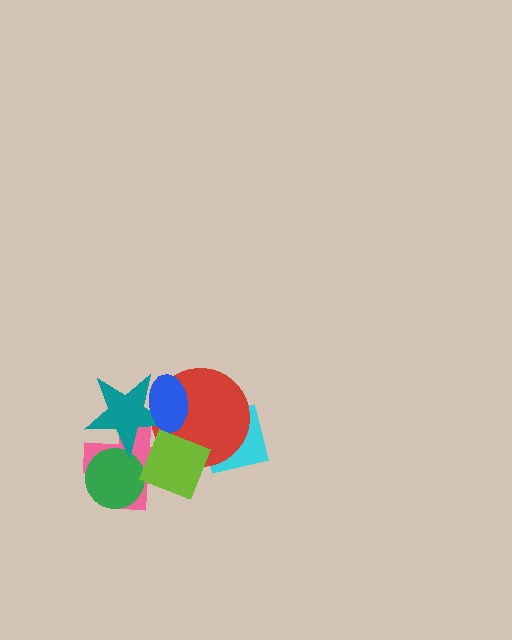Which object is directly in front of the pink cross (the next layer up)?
The red circle is directly in front of the pink cross.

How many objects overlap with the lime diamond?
4 objects overlap with the lime diamond.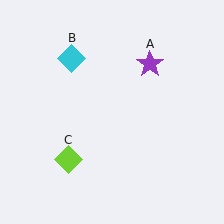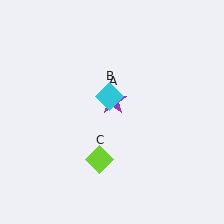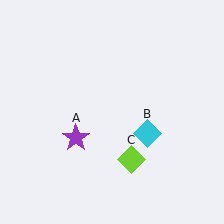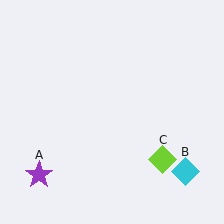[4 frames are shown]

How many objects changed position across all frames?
3 objects changed position: purple star (object A), cyan diamond (object B), lime diamond (object C).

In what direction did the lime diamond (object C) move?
The lime diamond (object C) moved right.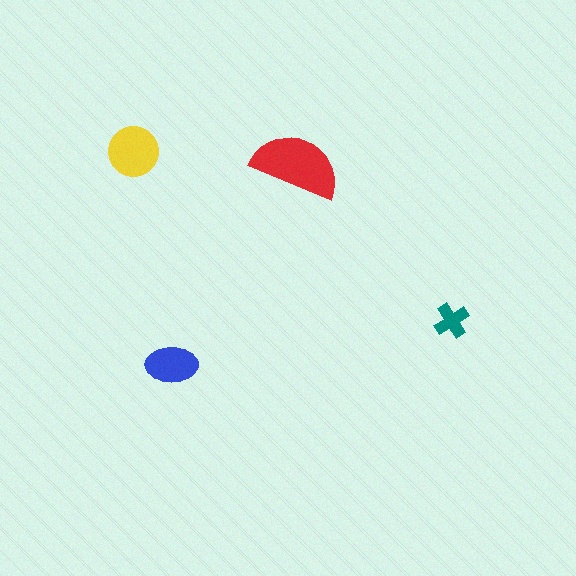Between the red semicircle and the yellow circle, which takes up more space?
The red semicircle.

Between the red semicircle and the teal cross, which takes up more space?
The red semicircle.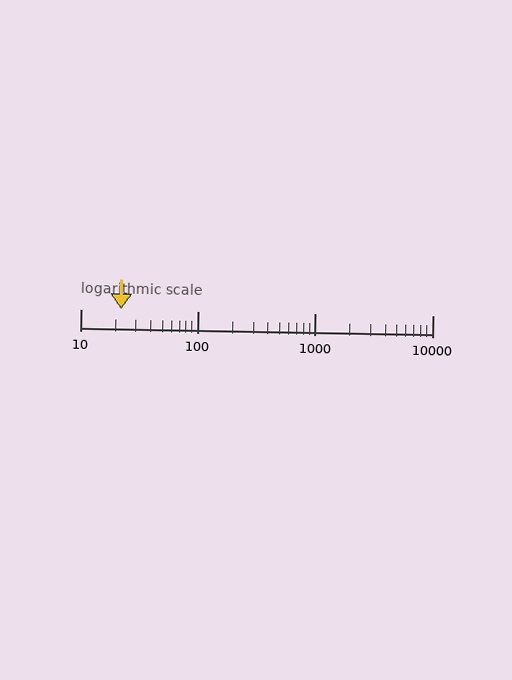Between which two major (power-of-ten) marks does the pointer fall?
The pointer is between 10 and 100.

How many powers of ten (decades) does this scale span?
The scale spans 3 decades, from 10 to 10000.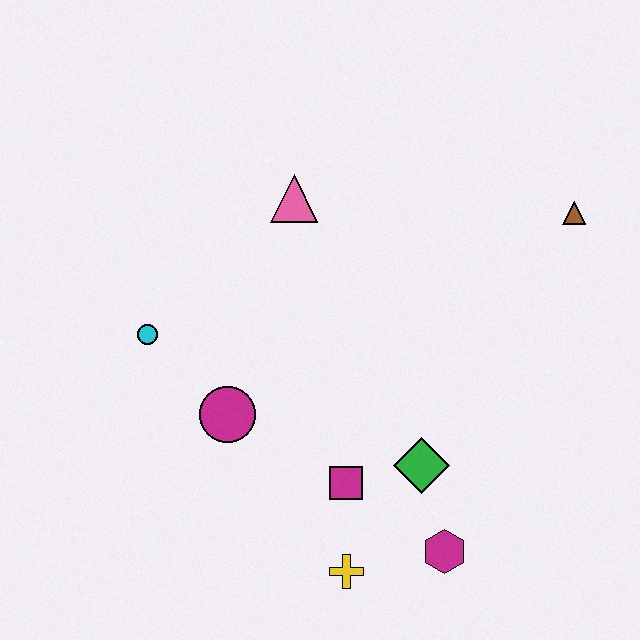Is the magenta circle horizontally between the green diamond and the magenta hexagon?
No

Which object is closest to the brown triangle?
The pink triangle is closest to the brown triangle.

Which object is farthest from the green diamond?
The cyan circle is farthest from the green diamond.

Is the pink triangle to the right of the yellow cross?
No